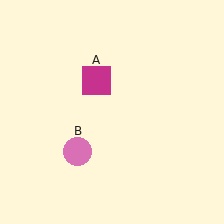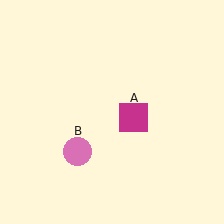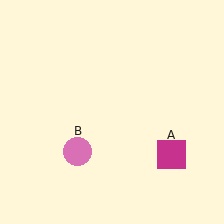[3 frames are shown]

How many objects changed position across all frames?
1 object changed position: magenta square (object A).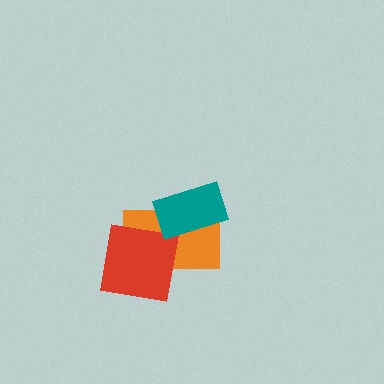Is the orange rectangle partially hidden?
Yes, it is partially covered by another shape.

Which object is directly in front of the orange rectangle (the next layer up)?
The red square is directly in front of the orange rectangle.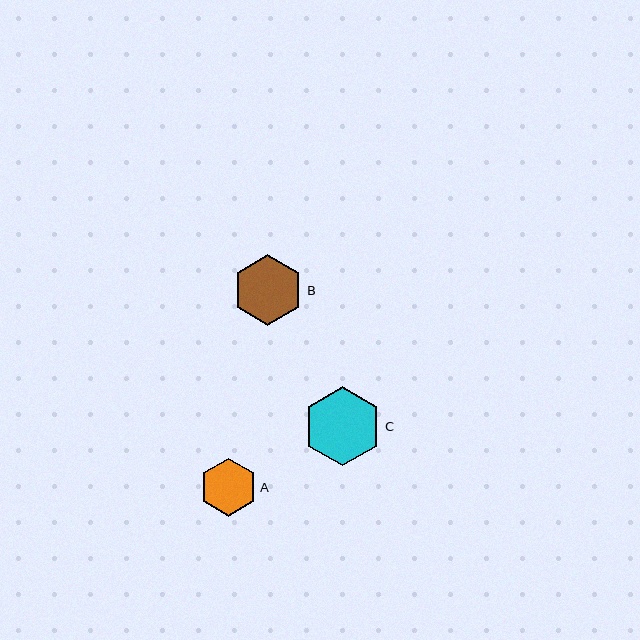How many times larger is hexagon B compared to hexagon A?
Hexagon B is approximately 1.2 times the size of hexagon A.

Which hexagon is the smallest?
Hexagon A is the smallest with a size of approximately 58 pixels.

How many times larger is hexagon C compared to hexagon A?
Hexagon C is approximately 1.4 times the size of hexagon A.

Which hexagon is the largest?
Hexagon C is the largest with a size of approximately 79 pixels.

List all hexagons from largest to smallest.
From largest to smallest: C, B, A.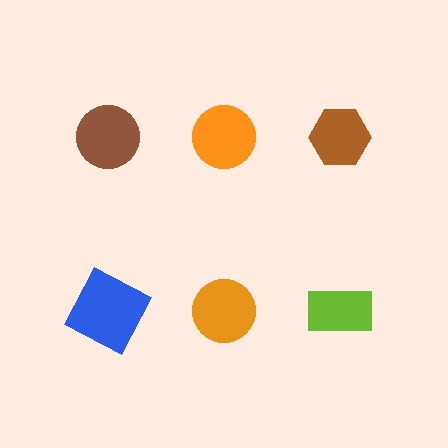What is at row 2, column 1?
A blue square.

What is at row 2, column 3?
A lime rectangle.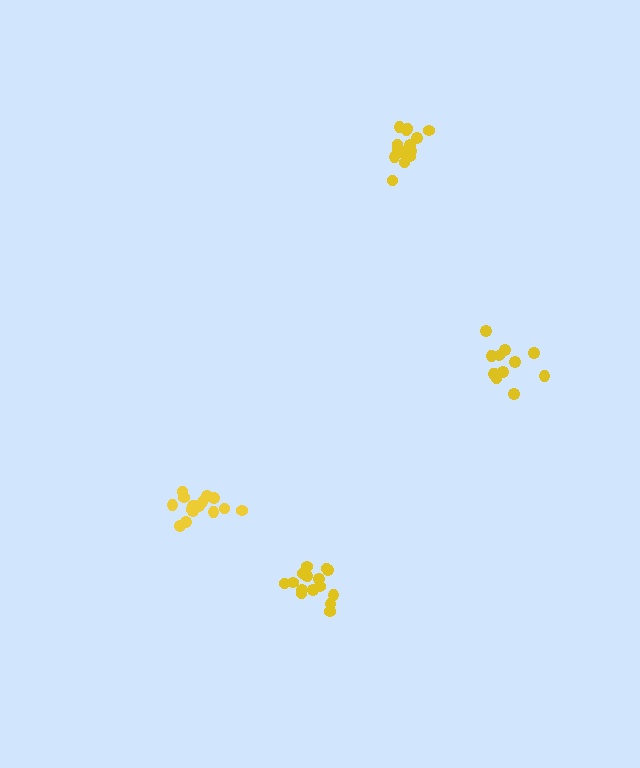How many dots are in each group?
Group 1: 15 dots, Group 2: 16 dots, Group 3: 16 dots, Group 4: 12 dots (59 total).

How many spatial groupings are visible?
There are 4 spatial groupings.